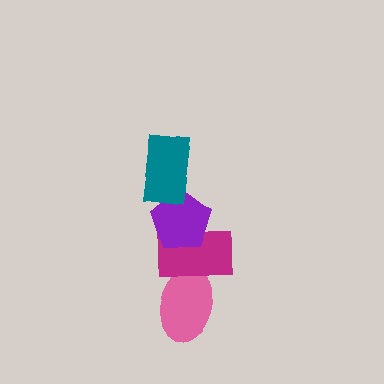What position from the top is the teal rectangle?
The teal rectangle is 1st from the top.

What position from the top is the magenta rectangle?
The magenta rectangle is 3rd from the top.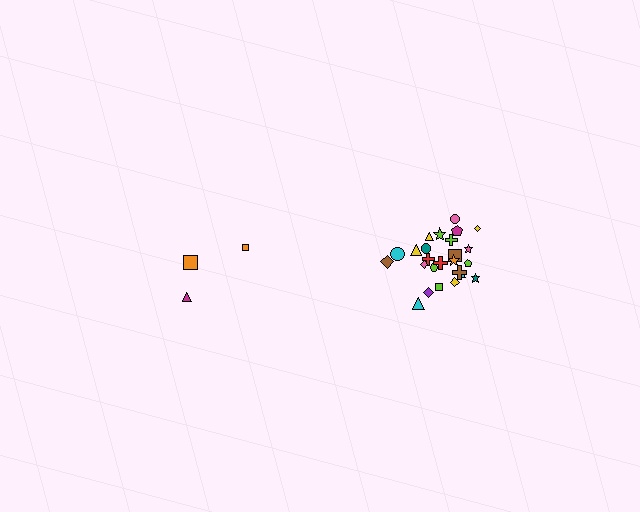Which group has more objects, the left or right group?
The right group.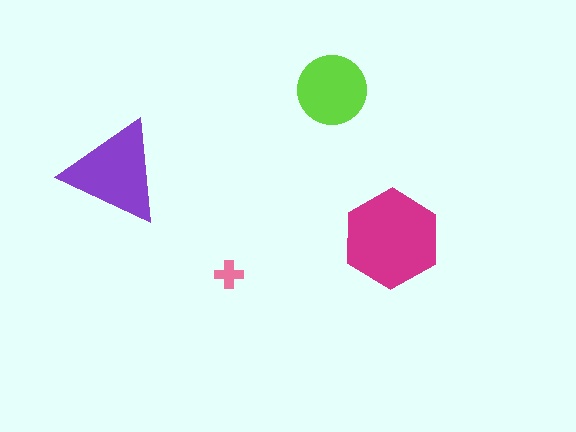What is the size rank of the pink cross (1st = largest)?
4th.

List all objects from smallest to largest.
The pink cross, the lime circle, the purple triangle, the magenta hexagon.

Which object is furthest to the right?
The magenta hexagon is rightmost.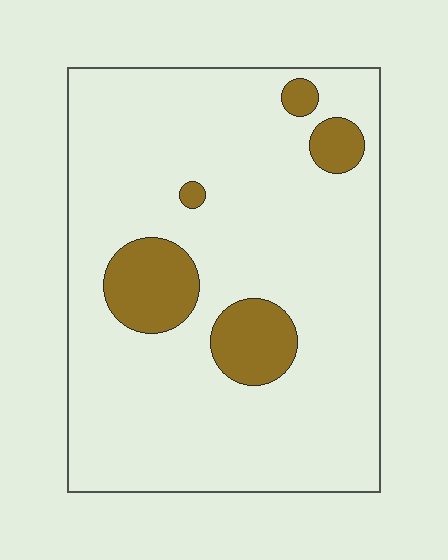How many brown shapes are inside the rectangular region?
5.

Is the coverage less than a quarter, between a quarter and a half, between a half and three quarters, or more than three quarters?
Less than a quarter.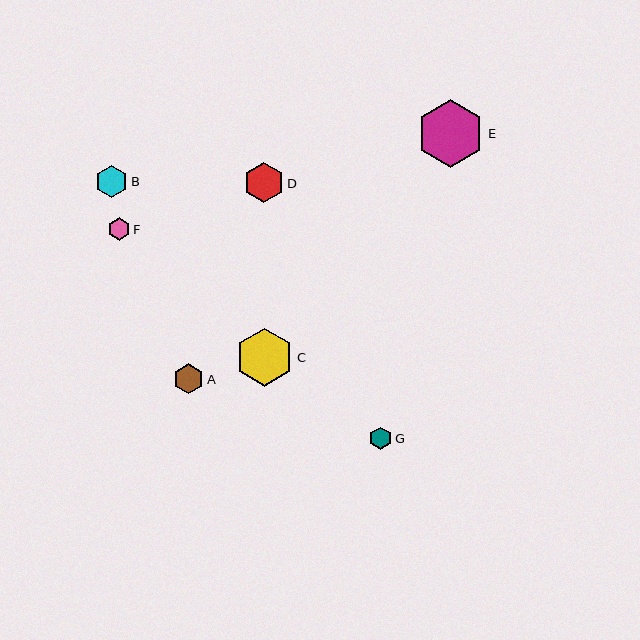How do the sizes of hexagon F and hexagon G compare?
Hexagon F and hexagon G are approximately the same size.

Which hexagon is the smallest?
Hexagon G is the smallest with a size of approximately 22 pixels.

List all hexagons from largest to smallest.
From largest to smallest: E, C, D, B, A, F, G.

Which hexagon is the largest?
Hexagon E is the largest with a size of approximately 68 pixels.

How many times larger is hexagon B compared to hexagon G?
Hexagon B is approximately 1.4 times the size of hexagon G.